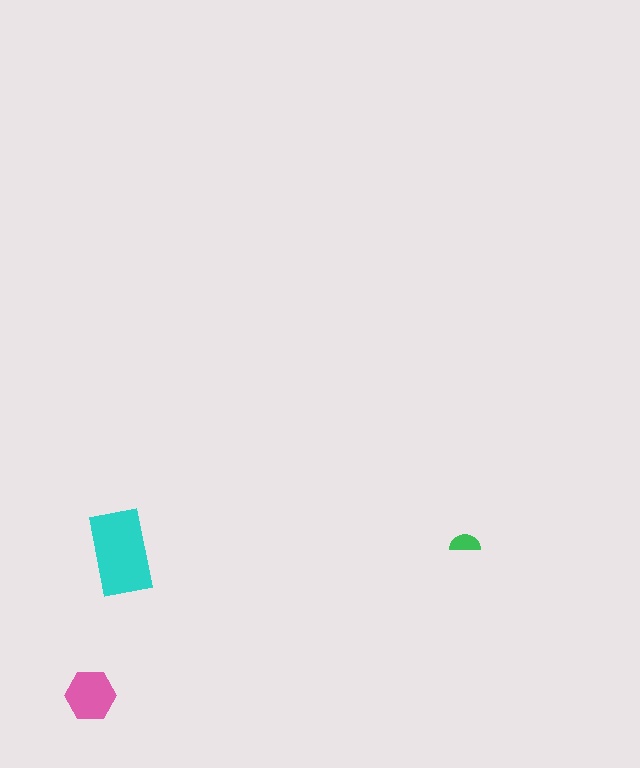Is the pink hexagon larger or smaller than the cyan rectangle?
Smaller.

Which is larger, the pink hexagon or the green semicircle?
The pink hexagon.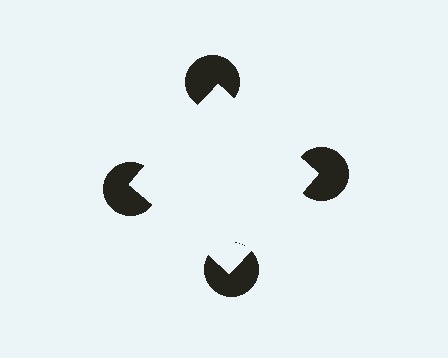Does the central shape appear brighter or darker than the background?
It typically appears slightly brighter than the background, even though no actual brightness change is drawn.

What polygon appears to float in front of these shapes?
An illusory square — its edges are inferred from the aligned wedge cuts in the pac-man discs, not physically drawn.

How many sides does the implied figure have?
4 sides.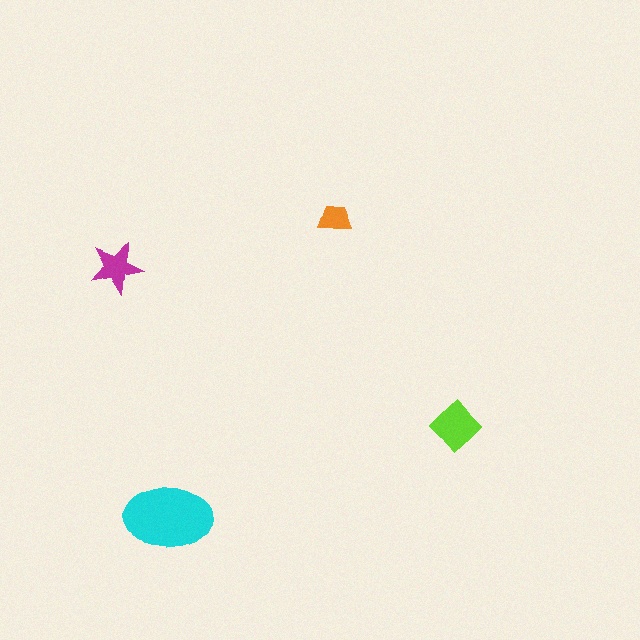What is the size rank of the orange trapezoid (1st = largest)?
4th.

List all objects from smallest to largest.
The orange trapezoid, the magenta star, the lime diamond, the cyan ellipse.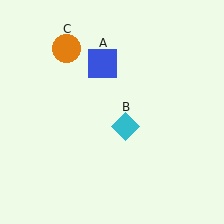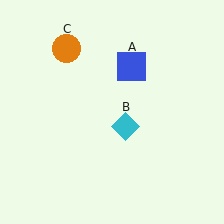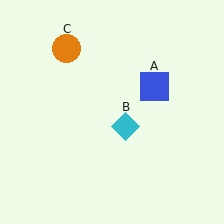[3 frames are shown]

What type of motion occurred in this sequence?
The blue square (object A) rotated clockwise around the center of the scene.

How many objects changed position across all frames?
1 object changed position: blue square (object A).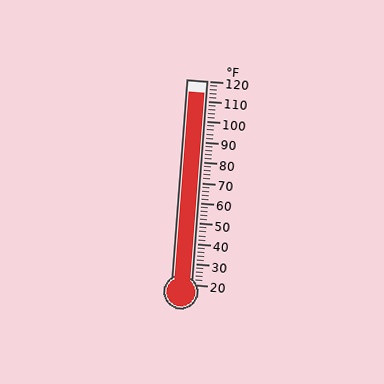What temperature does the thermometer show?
The thermometer shows approximately 114°F.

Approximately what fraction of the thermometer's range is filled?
The thermometer is filled to approximately 95% of its range.